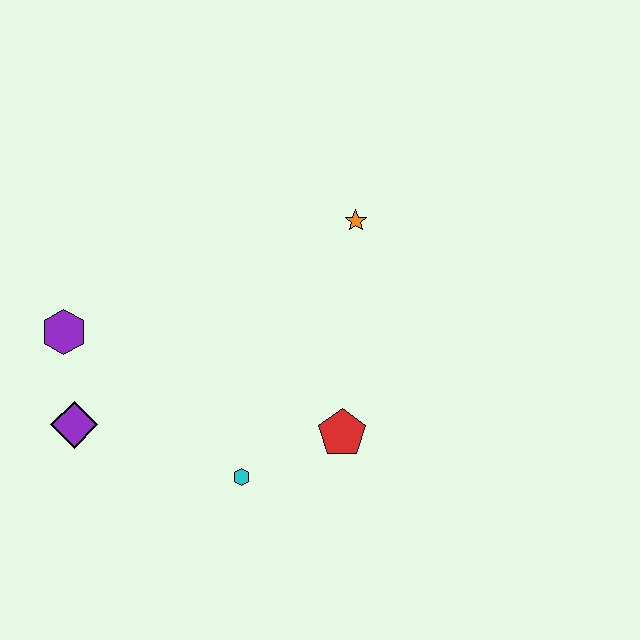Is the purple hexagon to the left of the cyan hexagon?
Yes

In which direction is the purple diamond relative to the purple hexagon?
The purple diamond is below the purple hexagon.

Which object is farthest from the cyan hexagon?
The orange star is farthest from the cyan hexagon.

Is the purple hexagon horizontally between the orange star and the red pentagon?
No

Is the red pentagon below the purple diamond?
Yes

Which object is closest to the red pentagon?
The cyan hexagon is closest to the red pentagon.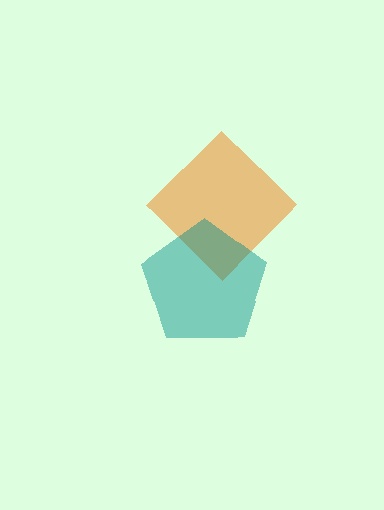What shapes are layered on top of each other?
The layered shapes are: an orange diamond, a teal pentagon.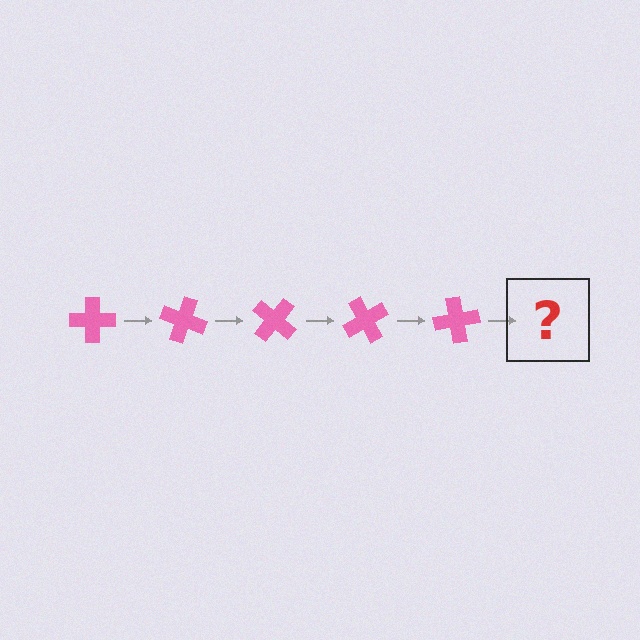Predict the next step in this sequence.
The next step is a pink cross rotated 100 degrees.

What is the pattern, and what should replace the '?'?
The pattern is that the cross rotates 20 degrees each step. The '?' should be a pink cross rotated 100 degrees.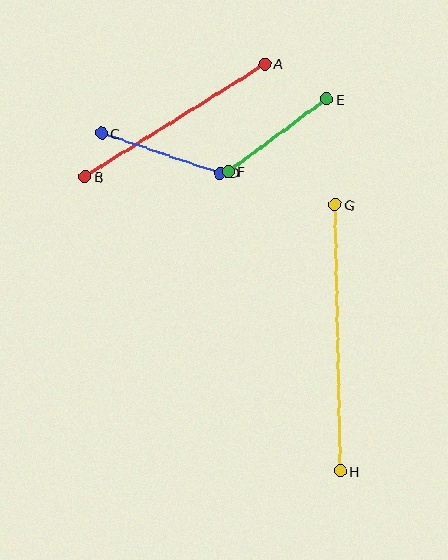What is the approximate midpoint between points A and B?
The midpoint is at approximately (175, 120) pixels.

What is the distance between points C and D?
The distance is approximately 125 pixels.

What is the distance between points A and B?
The distance is approximately 212 pixels.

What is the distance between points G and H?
The distance is approximately 267 pixels.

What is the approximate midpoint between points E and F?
The midpoint is at approximately (277, 135) pixels.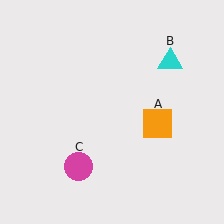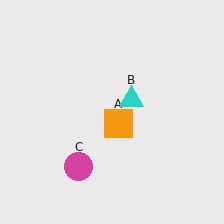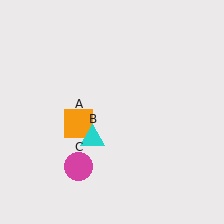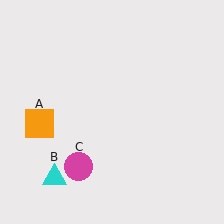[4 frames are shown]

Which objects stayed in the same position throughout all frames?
Magenta circle (object C) remained stationary.